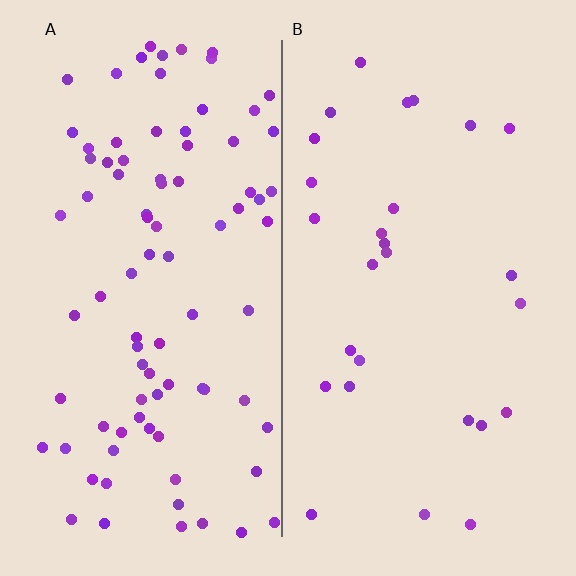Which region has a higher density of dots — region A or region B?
A (the left).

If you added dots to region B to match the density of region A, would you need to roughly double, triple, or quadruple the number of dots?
Approximately triple.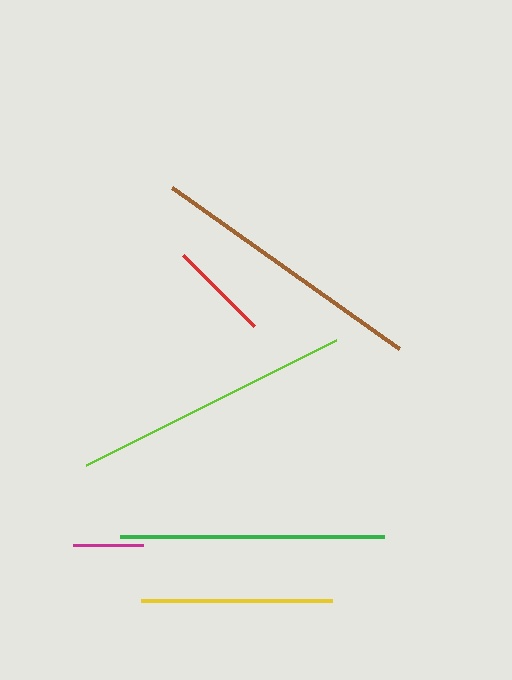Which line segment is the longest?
The lime line is the longest at approximately 279 pixels.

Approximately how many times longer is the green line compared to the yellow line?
The green line is approximately 1.4 times the length of the yellow line.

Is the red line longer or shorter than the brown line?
The brown line is longer than the red line.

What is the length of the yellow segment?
The yellow segment is approximately 191 pixels long.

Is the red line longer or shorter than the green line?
The green line is longer than the red line.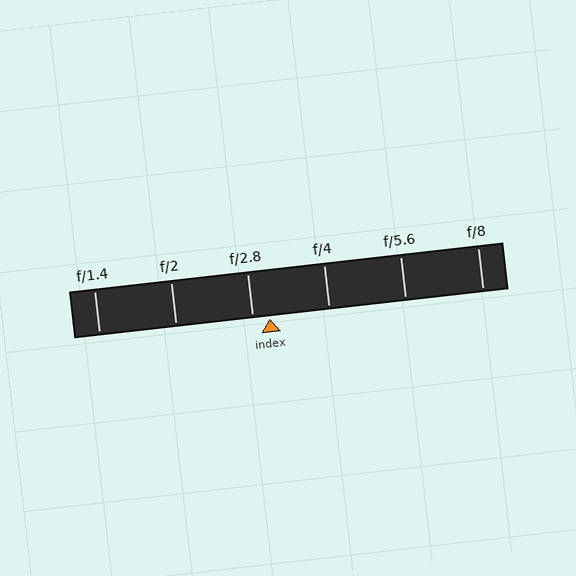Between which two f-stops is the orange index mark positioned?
The index mark is between f/2.8 and f/4.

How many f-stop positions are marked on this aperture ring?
There are 6 f-stop positions marked.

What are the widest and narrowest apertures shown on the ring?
The widest aperture shown is f/1.4 and the narrowest is f/8.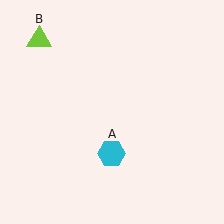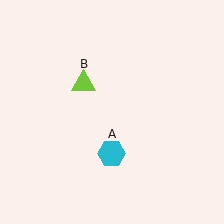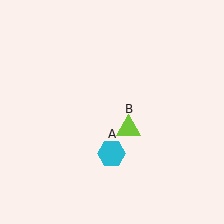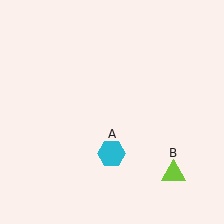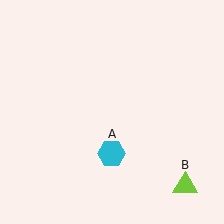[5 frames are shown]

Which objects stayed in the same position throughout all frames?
Cyan hexagon (object A) remained stationary.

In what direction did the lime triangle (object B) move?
The lime triangle (object B) moved down and to the right.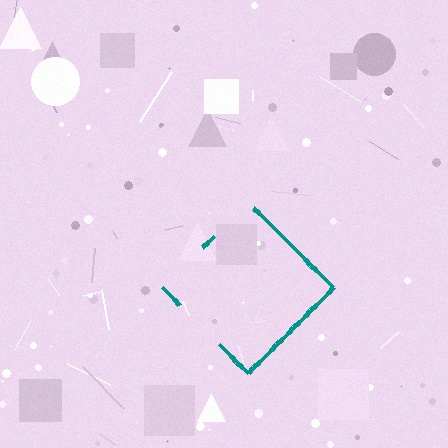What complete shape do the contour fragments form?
The contour fragments form a diamond.